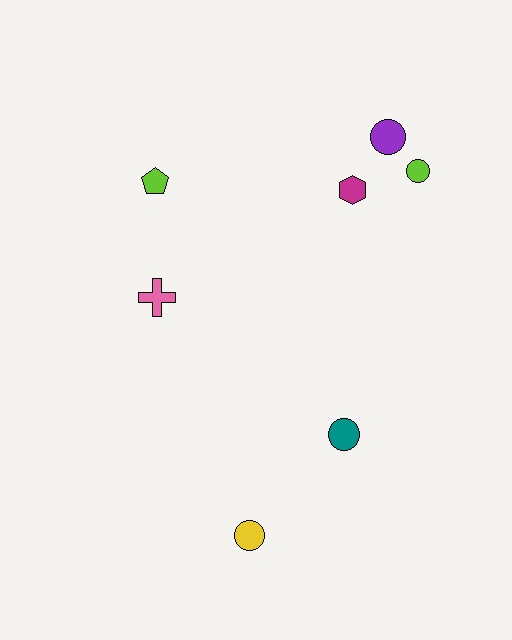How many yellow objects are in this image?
There is 1 yellow object.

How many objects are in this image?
There are 7 objects.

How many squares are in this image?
There are no squares.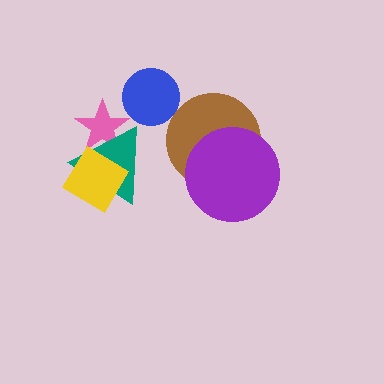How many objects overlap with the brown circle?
1 object overlaps with the brown circle.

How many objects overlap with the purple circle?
1 object overlaps with the purple circle.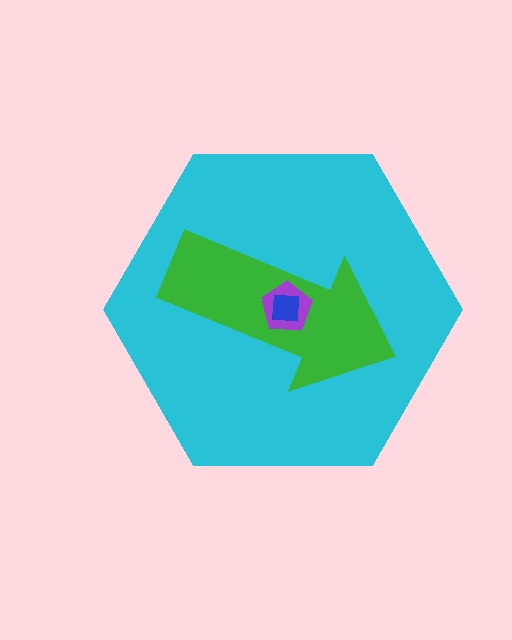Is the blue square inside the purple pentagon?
Yes.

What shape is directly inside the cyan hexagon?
The green arrow.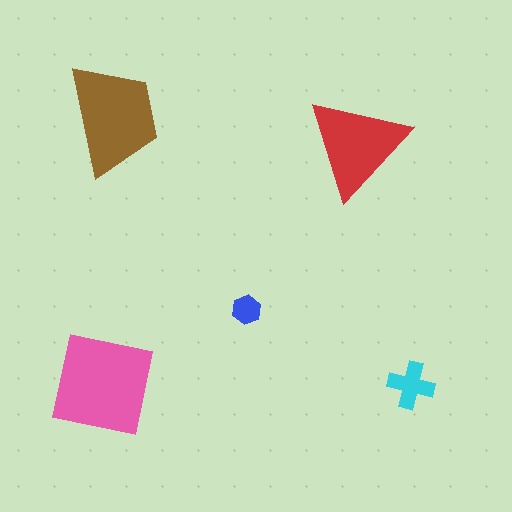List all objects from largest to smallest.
The pink square, the brown trapezoid, the red triangle, the cyan cross, the blue hexagon.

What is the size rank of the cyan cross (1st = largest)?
4th.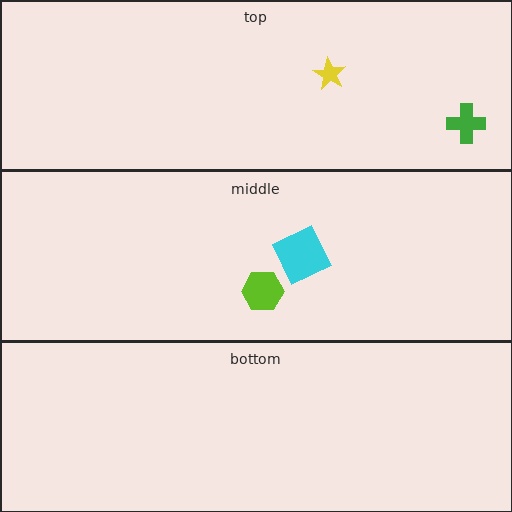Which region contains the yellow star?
The top region.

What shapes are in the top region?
The green cross, the yellow star.